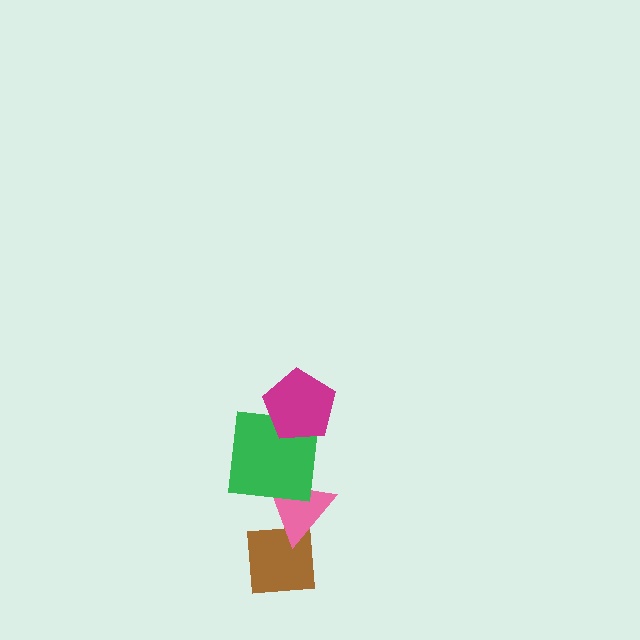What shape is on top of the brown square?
The pink triangle is on top of the brown square.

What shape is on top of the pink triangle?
The green square is on top of the pink triangle.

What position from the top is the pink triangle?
The pink triangle is 3rd from the top.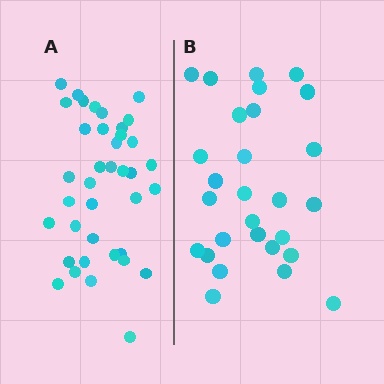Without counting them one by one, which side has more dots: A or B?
Region A (the left region) has more dots.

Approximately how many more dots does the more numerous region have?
Region A has roughly 10 or so more dots than region B.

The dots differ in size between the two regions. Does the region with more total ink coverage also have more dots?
No. Region B has more total ink coverage because its dots are larger, but region A actually contains more individual dots. Total area can be misleading — the number of items is what matters here.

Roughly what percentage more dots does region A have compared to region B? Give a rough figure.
About 35% more.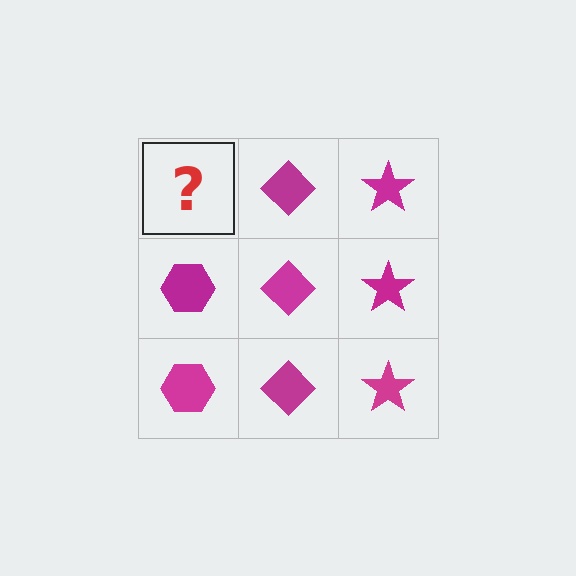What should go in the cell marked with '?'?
The missing cell should contain a magenta hexagon.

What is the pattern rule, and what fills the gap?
The rule is that each column has a consistent shape. The gap should be filled with a magenta hexagon.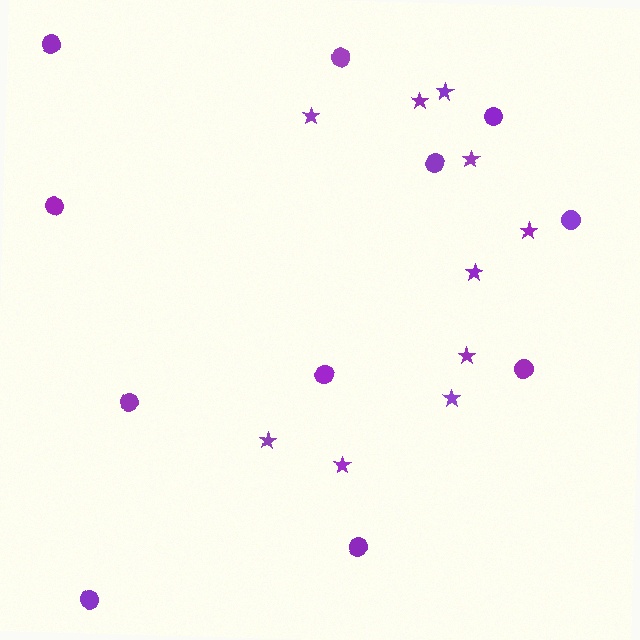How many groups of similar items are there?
There are 2 groups: one group of circles (11) and one group of stars (10).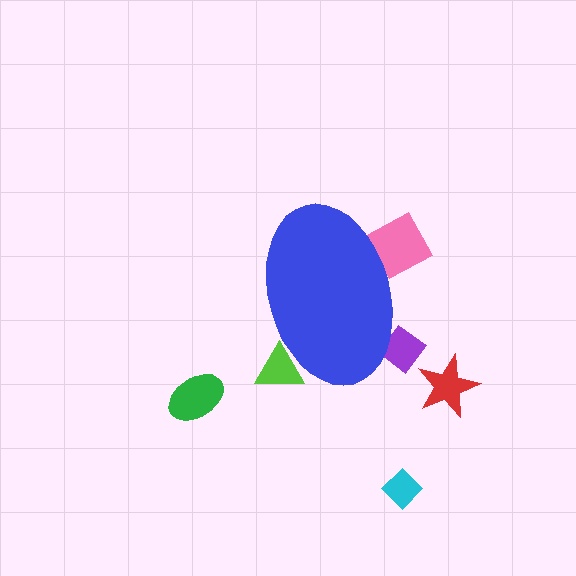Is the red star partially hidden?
No, the red star is fully visible.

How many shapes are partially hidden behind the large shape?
3 shapes are partially hidden.